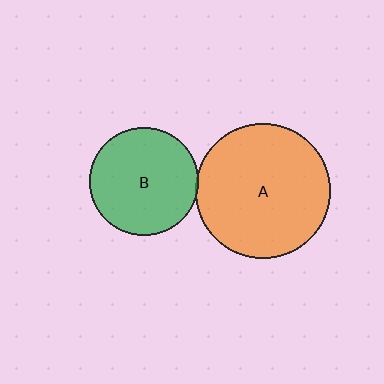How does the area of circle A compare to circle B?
Approximately 1.6 times.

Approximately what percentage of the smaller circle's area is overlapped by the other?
Approximately 5%.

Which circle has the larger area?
Circle A (orange).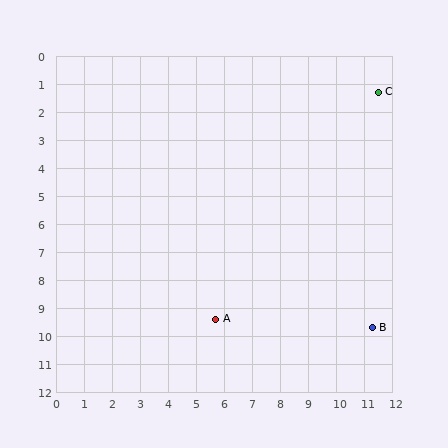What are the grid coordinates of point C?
Point C is at approximately (11.5, 1.3).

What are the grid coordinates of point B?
Point B is at approximately (11.3, 9.7).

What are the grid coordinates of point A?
Point A is at approximately (5.7, 9.4).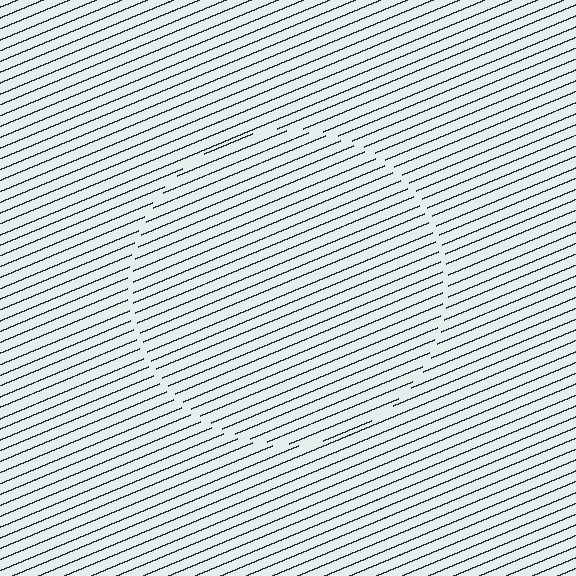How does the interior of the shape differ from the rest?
The interior of the shape contains the same grating, shifted by half a period — the contour is defined by the phase discontinuity where line-ends from the inner and outer gratings abut.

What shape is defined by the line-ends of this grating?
An illusory circle. The interior of the shape contains the same grating, shifted by half a period — the contour is defined by the phase discontinuity where line-ends from the inner and outer gratings abut.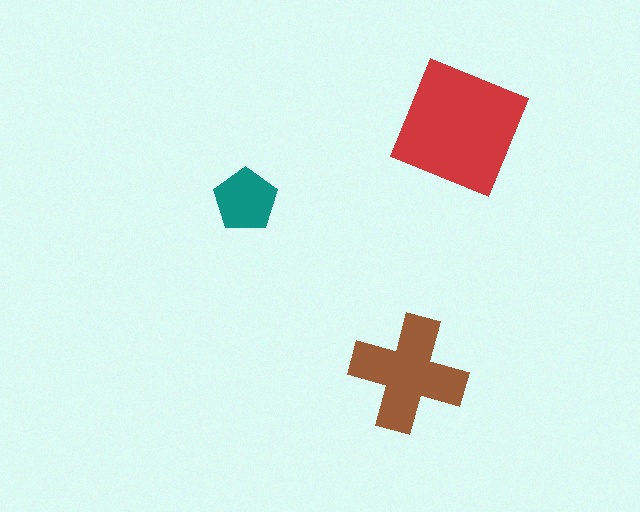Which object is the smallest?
The teal pentagon.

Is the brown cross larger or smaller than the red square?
Smaller.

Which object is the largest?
The red square.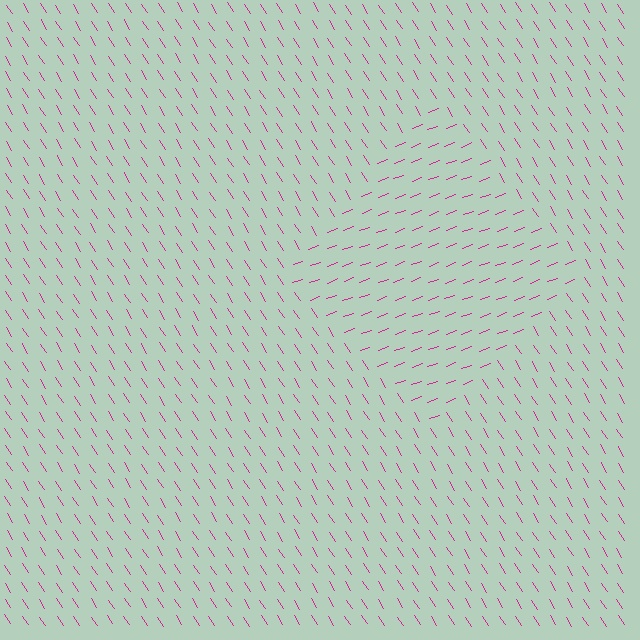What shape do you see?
I see a diamond.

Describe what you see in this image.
The image is filled with small magenta line segments. A diamond region in the image has lines oriented differently from the surrounding lines, creating a visible texture boundary.